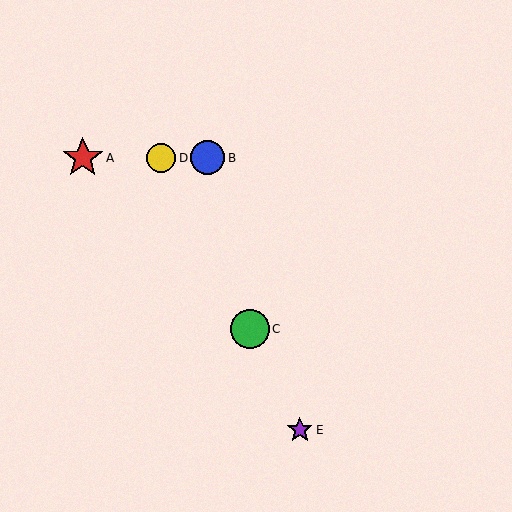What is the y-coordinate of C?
Object C is at y≈329.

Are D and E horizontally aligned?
No, D is at y≈158 and E is at y≈430.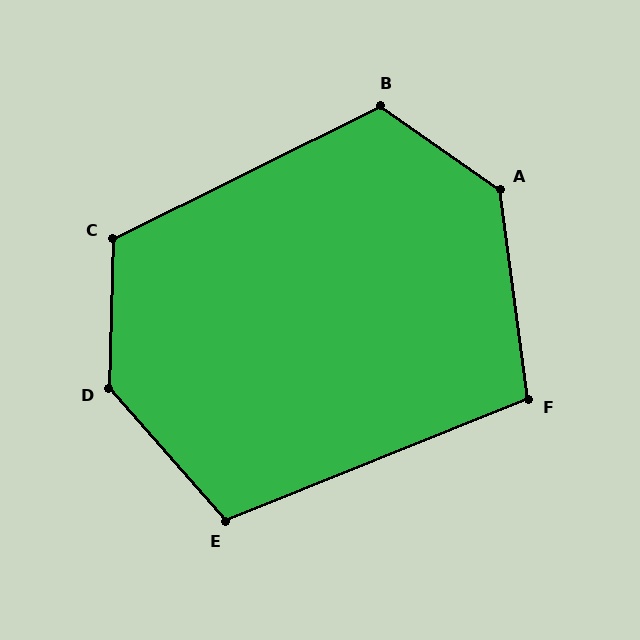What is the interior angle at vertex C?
Approximately 118 degrees (obtuse).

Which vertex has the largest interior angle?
D, at approximately 137 degrees.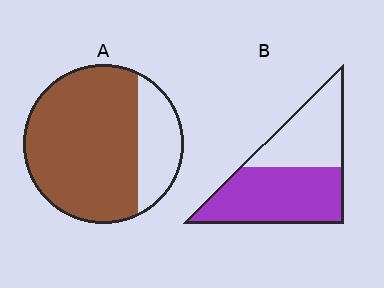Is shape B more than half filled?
Yes.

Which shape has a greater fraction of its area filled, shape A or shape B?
Shape A.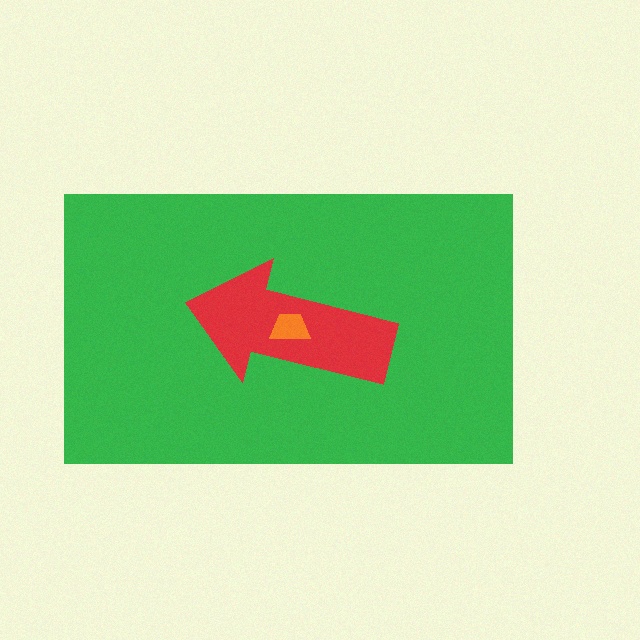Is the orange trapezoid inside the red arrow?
Yes.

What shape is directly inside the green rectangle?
The red arrow.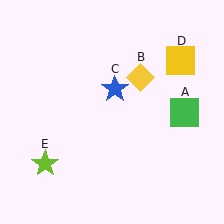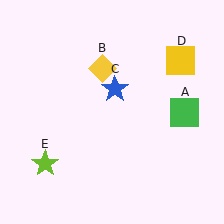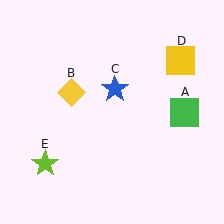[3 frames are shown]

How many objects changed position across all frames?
1 object changed position: yellow diamond (object B).